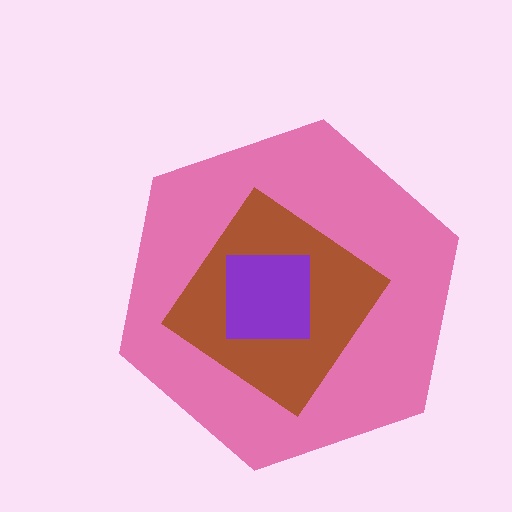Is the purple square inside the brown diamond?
Yes.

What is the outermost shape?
The pink hexagon.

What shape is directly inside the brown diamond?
The purple square.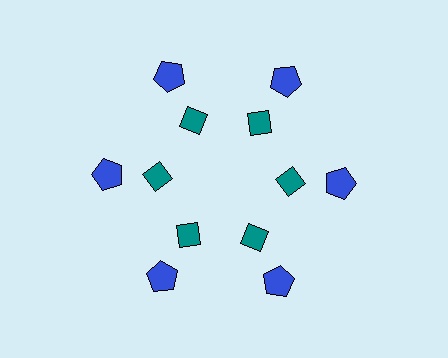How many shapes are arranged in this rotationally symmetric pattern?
There are 12 shapes, arranged in 6 groups of 2.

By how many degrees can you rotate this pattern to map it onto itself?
The pattern maps onto itself every 60 degrees of rotation.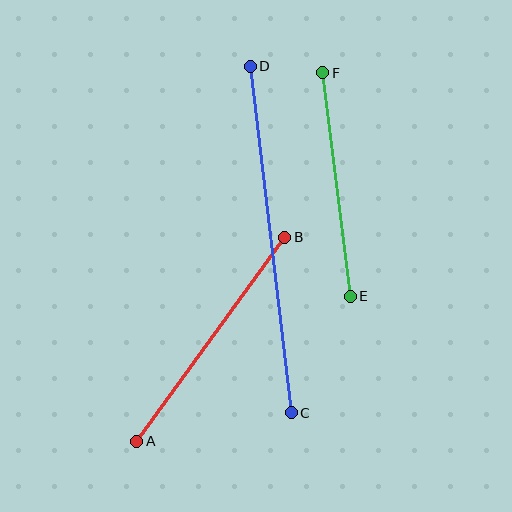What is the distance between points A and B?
The distance is approximately 252 pixels.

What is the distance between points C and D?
The distance is approximately 349 pixels.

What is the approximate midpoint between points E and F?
The midpoint is at approximately (337, 184) pixels.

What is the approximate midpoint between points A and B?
The midpoint is at approximately (211, 339) pixels.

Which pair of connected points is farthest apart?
Points C and D are farthest apart.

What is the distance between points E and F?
The distance is approximately 225 pixels.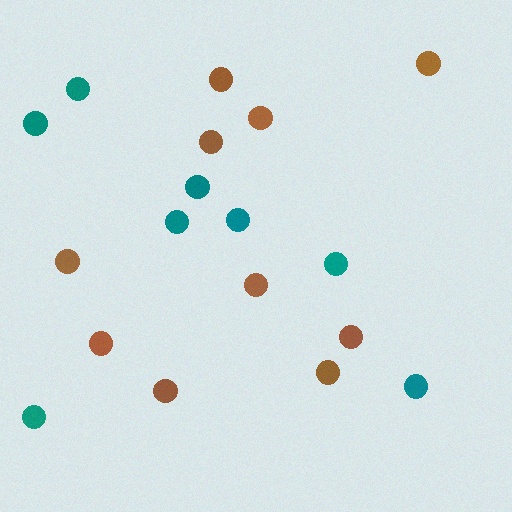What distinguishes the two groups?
There are 2 groups: one group of brown circles (10) and one group of teal circles (8).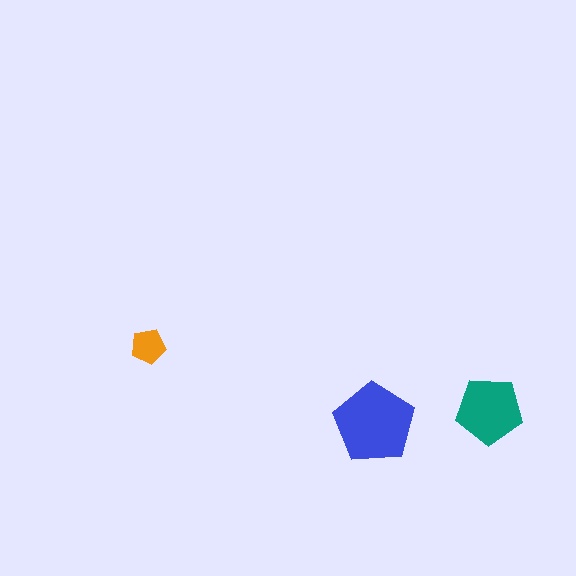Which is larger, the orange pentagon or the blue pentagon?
The blue one.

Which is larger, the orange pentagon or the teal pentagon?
The teal one.